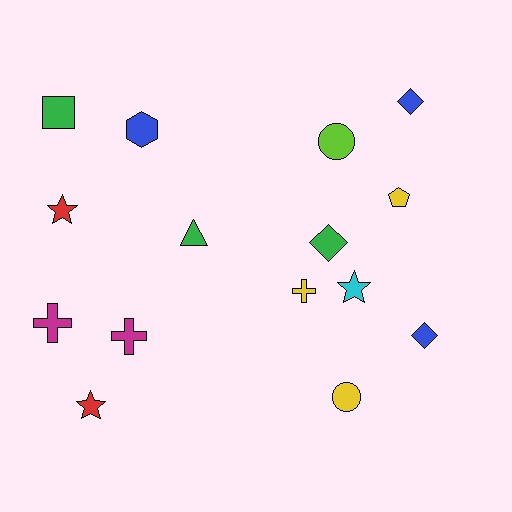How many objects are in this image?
There are 15 objects.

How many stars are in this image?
There are 3 stars.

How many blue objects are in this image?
There are 3 blue objects.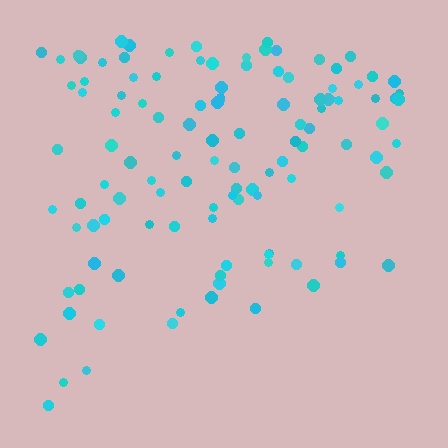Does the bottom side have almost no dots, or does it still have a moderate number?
Still a moderate number, just noticeably fewer than the top.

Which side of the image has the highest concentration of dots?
The top.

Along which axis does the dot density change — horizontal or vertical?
Vertical.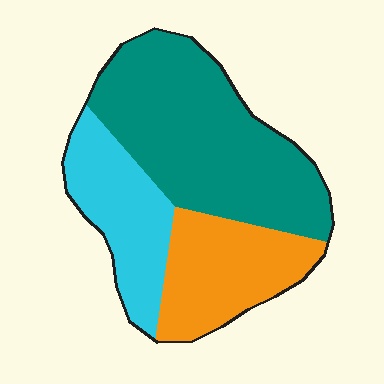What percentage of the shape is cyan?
Cyan takes up between a sixth and a third of the shape.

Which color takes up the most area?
Teal, at roughly 50%.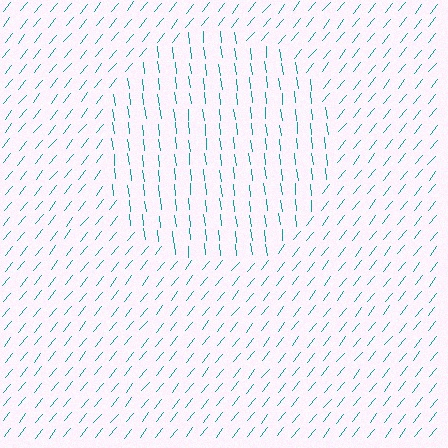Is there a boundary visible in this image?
Yes, there is a texture boundary formed by a change in line orientation.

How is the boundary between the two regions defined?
The boundary is defined purely by a change in line orientation (approximately 45 degrees difference). All lines are the same color and thickness.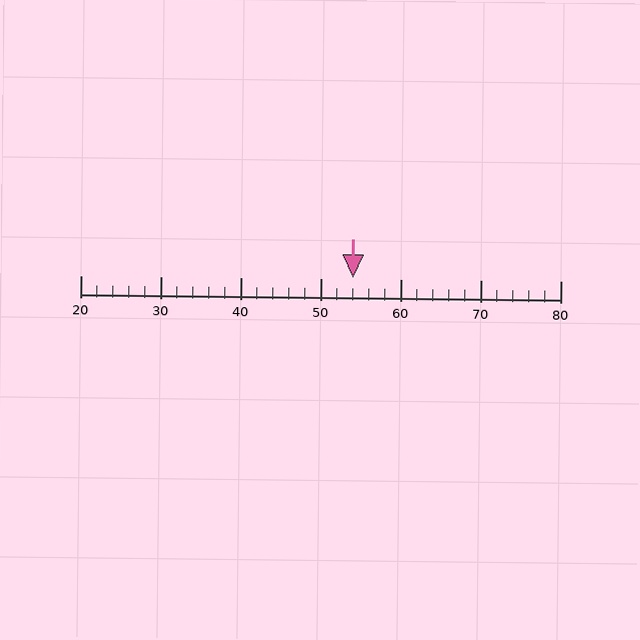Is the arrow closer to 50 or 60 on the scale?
The arrow is closer to 50.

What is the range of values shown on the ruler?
The ruler shows values from 20 to 80.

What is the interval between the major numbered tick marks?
The major tick marks are spaced 10 units apart.